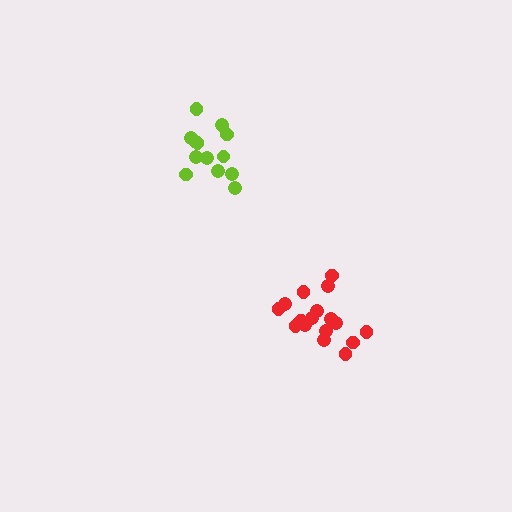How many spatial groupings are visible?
There are 2 spatial groupings.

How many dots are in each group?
Group 1: 14 dots, Group 2: 17 dots (31 total).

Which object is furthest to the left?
The lime cluster is leftmost.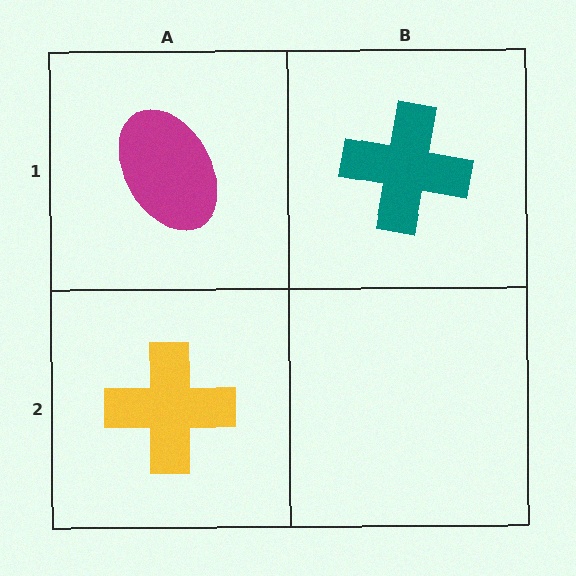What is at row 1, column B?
A teal cross.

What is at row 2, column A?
A yellow cross.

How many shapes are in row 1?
2 shapes.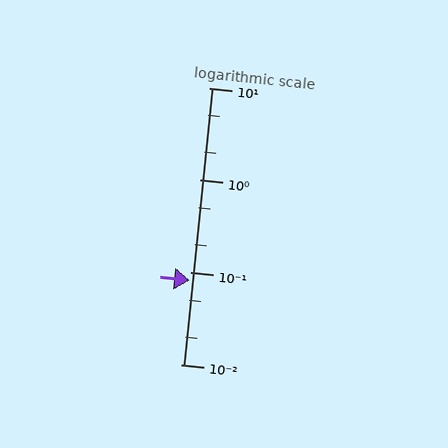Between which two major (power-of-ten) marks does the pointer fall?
The pointer is between 0.01 and 0.1.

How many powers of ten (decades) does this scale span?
The scale spans 3 decades, from 0.01 to 10.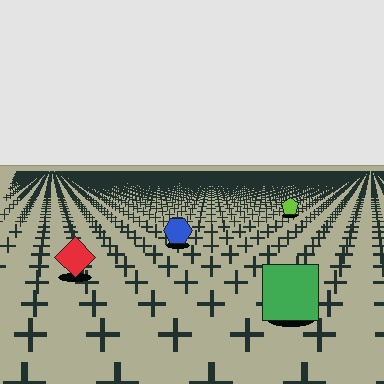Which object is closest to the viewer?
The green square is closest. The texture marks near it are larger and more spread out.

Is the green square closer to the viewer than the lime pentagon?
Yes. The green square is closer — you can tell from the texture gradient: the ground texture is coarser near it.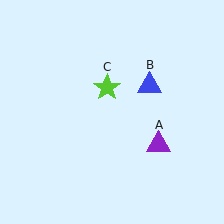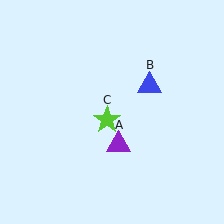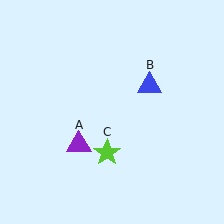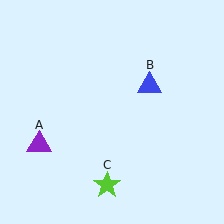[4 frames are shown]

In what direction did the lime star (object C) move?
The lime star (object C) moved down.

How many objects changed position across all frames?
2 objects changed position: purple triangle (object A), lime star (object C).